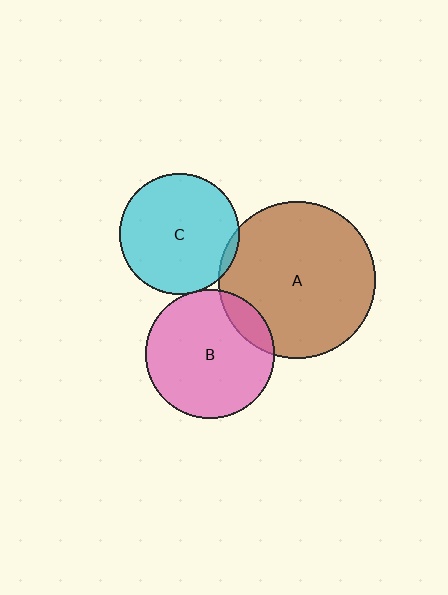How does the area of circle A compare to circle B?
Approximately 1.5 times.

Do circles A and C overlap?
Yes.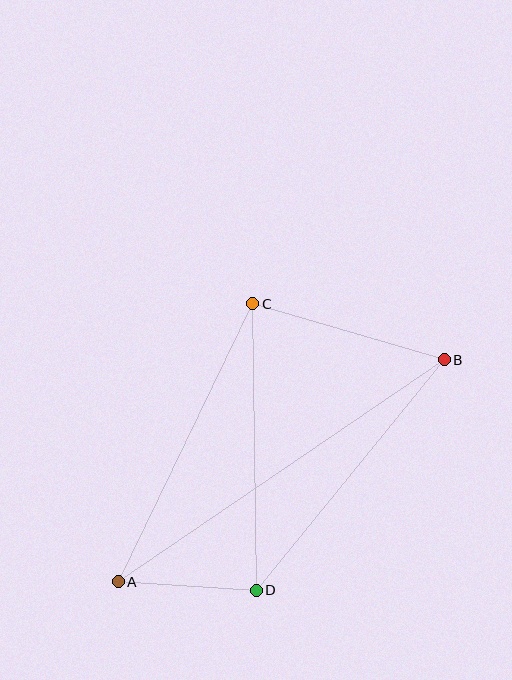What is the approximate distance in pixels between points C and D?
The distance between C and D is approximately 287 pixels.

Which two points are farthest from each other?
Points A and B are farthest from each other.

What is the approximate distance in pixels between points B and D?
The distance between B and D is approximately 297 pixels.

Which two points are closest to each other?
Points A and D are closest to each other.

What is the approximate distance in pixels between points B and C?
The distance between B and C is approximately 199 pixels.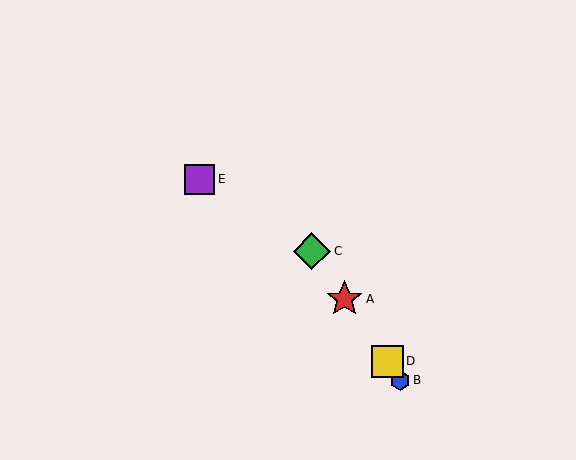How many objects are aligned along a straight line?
4 objects (A, B, C, D) are aligned along a straight line.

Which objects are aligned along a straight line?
Objects A, B, C, D are aligned along a straight line.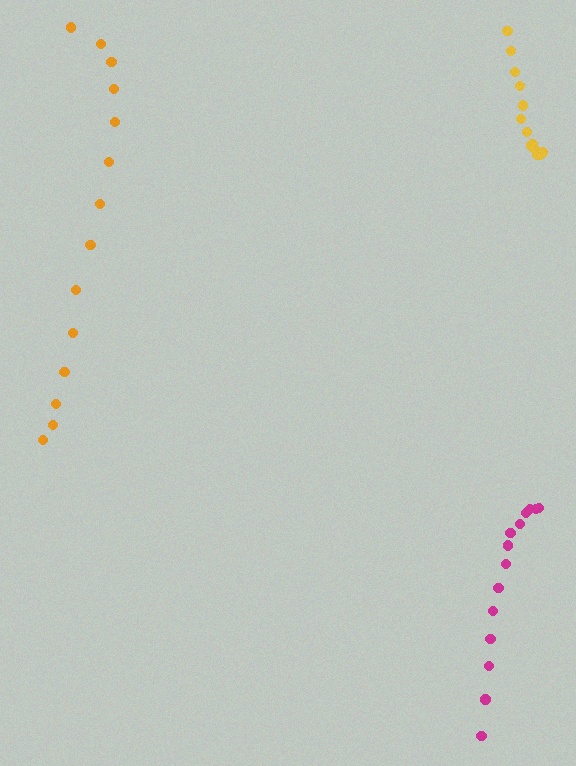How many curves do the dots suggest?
There are 3 distinct paths.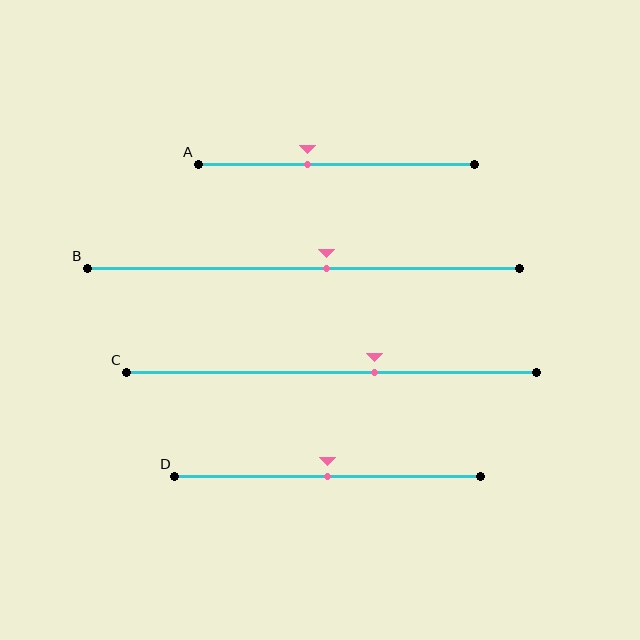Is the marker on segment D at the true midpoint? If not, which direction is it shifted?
Yes, the marker on segment D is at the true midpoint.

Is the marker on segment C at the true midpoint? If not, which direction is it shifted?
No, the marker on segment C is shifted to the right by about 10% of the segment length.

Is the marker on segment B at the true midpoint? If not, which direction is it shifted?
No, the marker on segment B is shifted to the right by about 5% of the segment length.